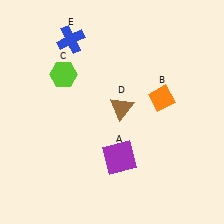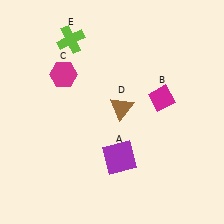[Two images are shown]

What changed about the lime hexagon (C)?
In Image 1, C is lime. In Image 2, it changed to magenta.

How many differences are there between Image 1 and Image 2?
There are 3 differences between the two images.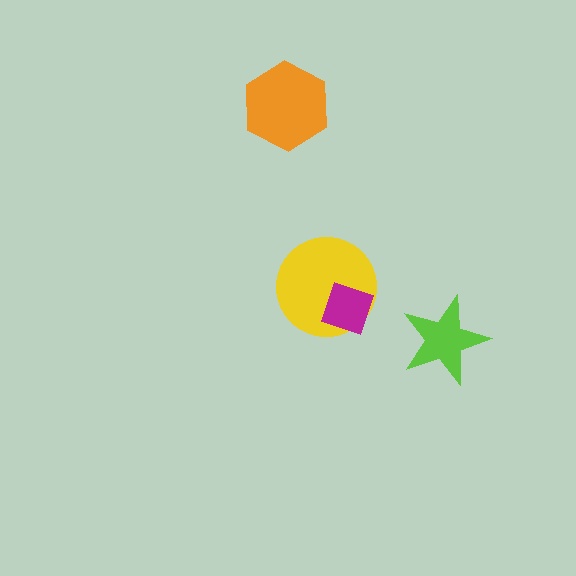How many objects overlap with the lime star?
0 objects overlap with the lime star.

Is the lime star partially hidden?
No, no other shape covers it.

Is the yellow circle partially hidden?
Yes, it is partially covered by another shape.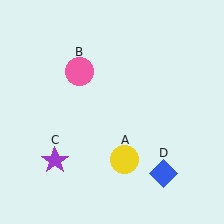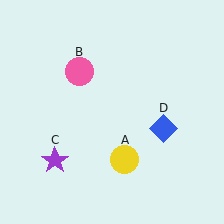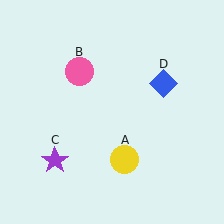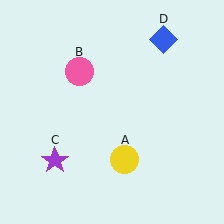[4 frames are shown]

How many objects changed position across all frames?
1 object changed position: blue diamond (object D).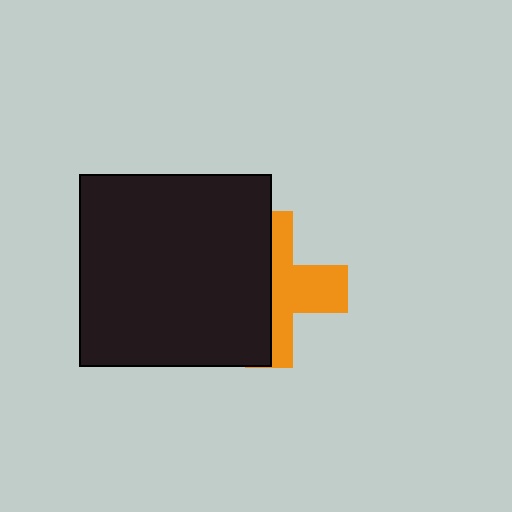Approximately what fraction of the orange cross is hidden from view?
Roughly 53% of the orange cross is hidden behind the black square.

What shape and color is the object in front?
The object in front is a black square.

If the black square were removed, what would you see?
You would see the complete orange cross.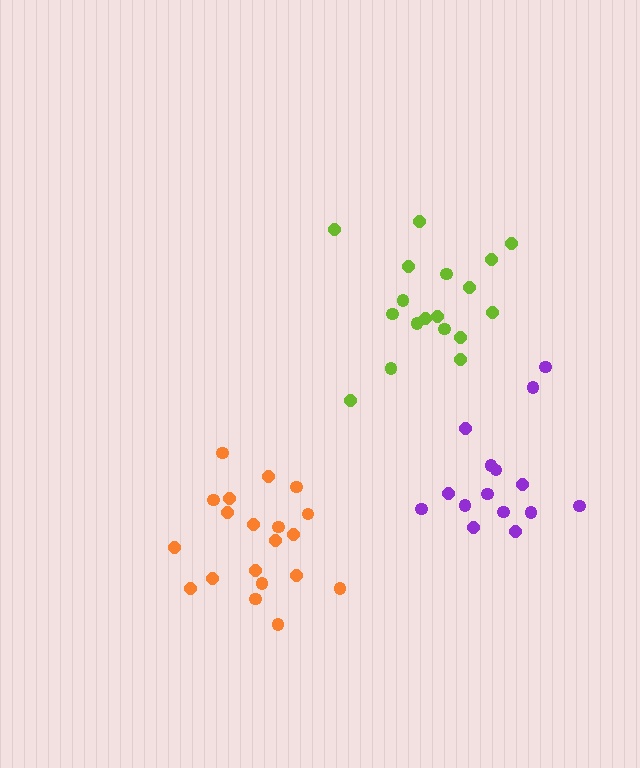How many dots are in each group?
Group 1: 18 dots, Group 2: 15 dots, Group 3: 20 dots (53 total).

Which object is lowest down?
The orange cluster is bottommost.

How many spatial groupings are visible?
There are 3 spatial groupings.